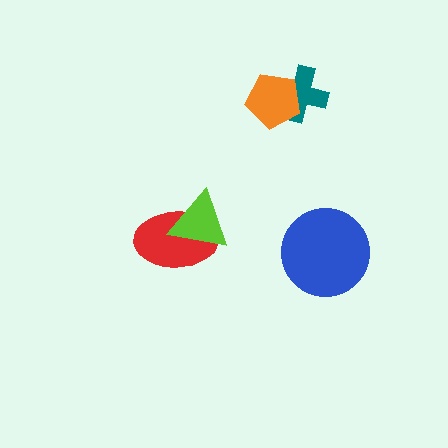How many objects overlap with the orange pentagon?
1 object overlaps with the orange pentagon.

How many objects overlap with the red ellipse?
1 object overlaps with the red ellipse.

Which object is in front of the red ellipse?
The lime triangle is in front of the red ellipse.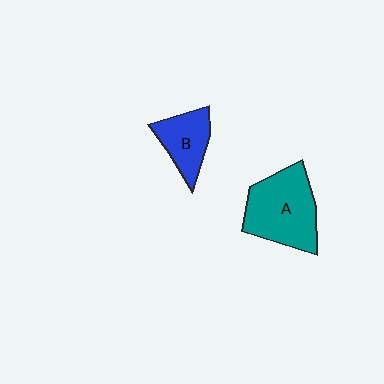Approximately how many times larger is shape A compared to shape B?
Approximately 1.7 times.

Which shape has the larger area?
Shape A (teal).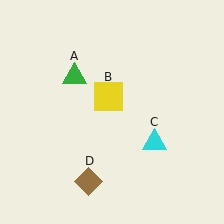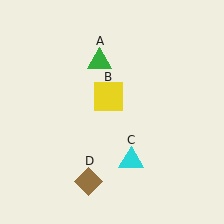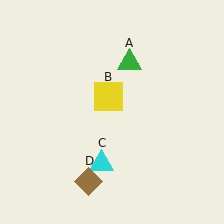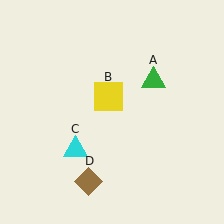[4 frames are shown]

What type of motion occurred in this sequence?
The green triangle (object A), cyan triangle (object C) rotated clockwise around the center of the scene.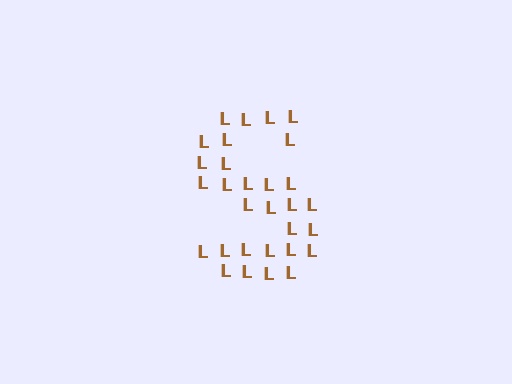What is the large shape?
The large shape is the letter S.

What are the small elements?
The small elements are letter L's.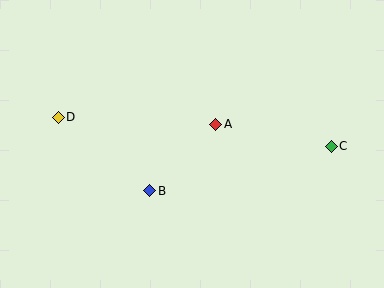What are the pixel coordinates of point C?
Point C is at (331, 146).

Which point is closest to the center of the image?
Point A at (216, 124) is closest to the center.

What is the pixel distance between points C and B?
The distance between C and B is 187 pixels.